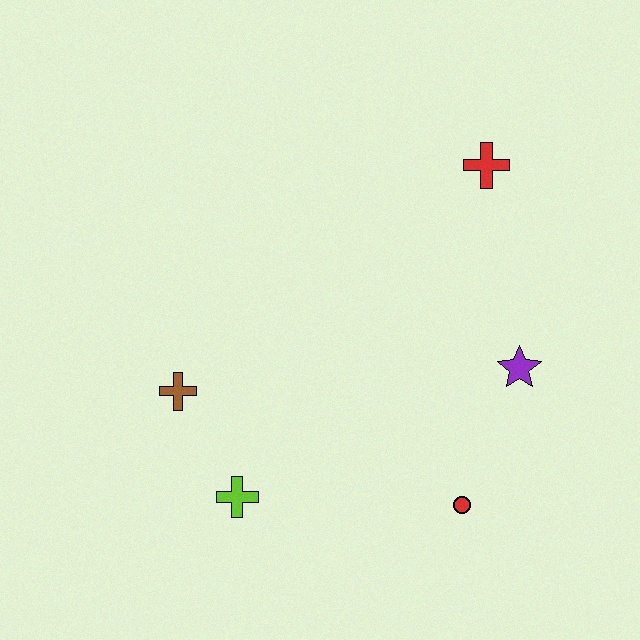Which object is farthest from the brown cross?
The red cross is farthest from the brown cross.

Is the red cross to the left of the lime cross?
No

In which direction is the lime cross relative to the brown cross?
The lime cross is below the brown cross.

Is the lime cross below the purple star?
Yes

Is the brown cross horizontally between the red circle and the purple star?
No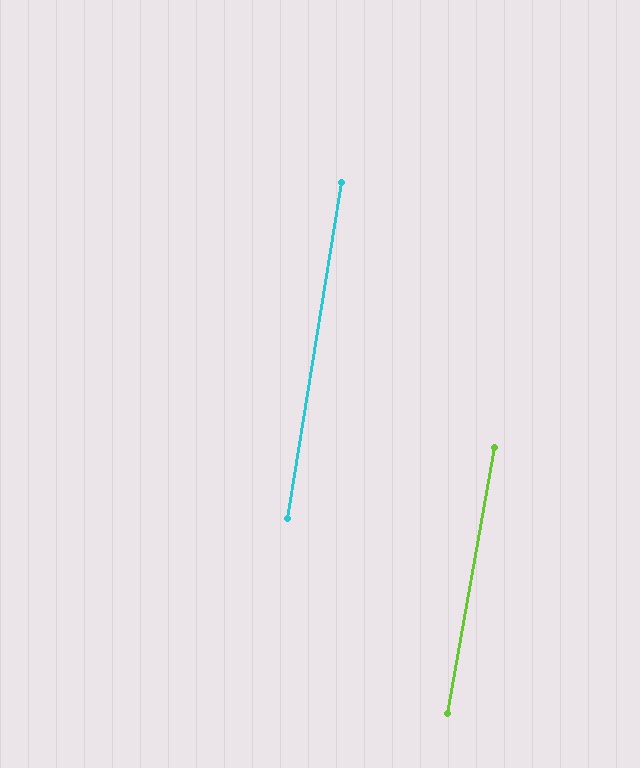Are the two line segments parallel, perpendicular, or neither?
Parallel — their directions differ by only 1.0°.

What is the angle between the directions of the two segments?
Approximately 1 degree.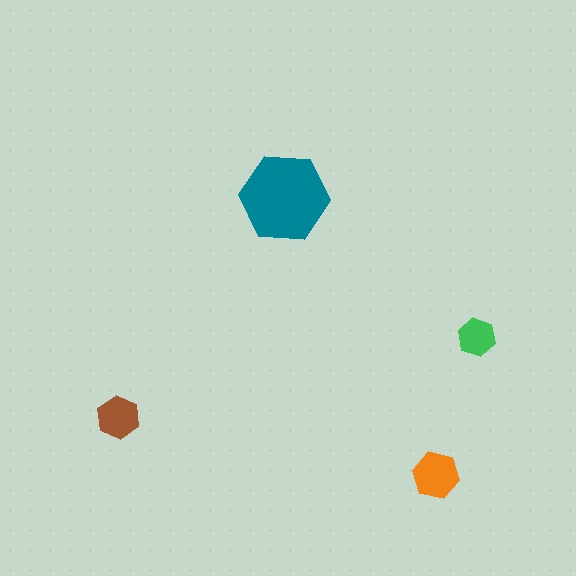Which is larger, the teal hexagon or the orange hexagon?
The teal one.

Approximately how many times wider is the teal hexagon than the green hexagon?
About 2.5 times wider.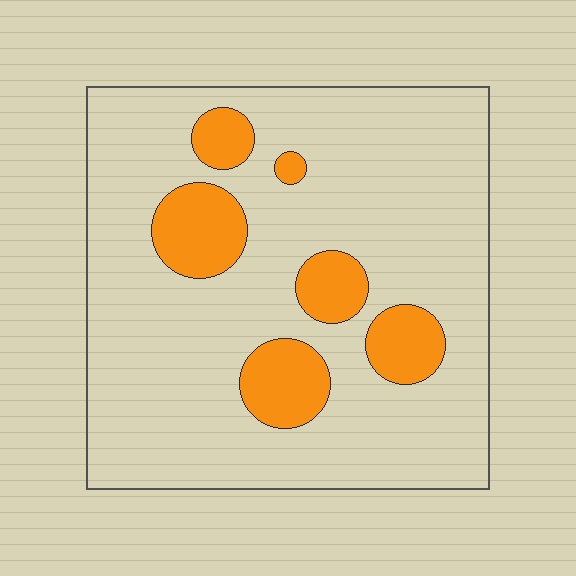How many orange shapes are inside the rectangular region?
6.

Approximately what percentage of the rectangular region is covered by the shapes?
Approximately 15%.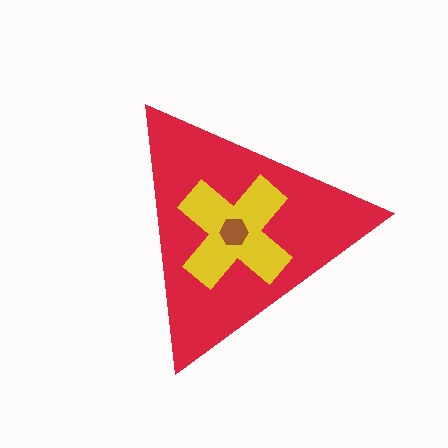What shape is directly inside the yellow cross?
The brown hexagon.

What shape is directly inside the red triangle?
The yellow cross.